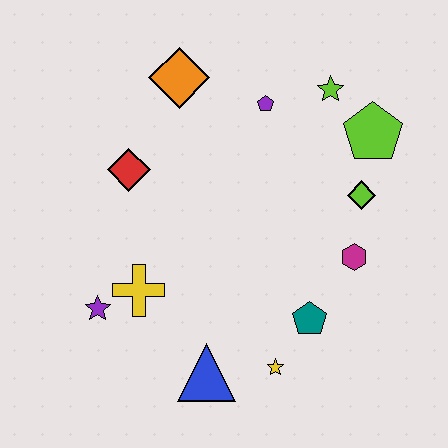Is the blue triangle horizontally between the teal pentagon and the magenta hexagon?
No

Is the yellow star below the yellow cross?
Yes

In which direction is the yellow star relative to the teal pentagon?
The yellow star is below the teal pentagon.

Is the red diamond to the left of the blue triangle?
Yes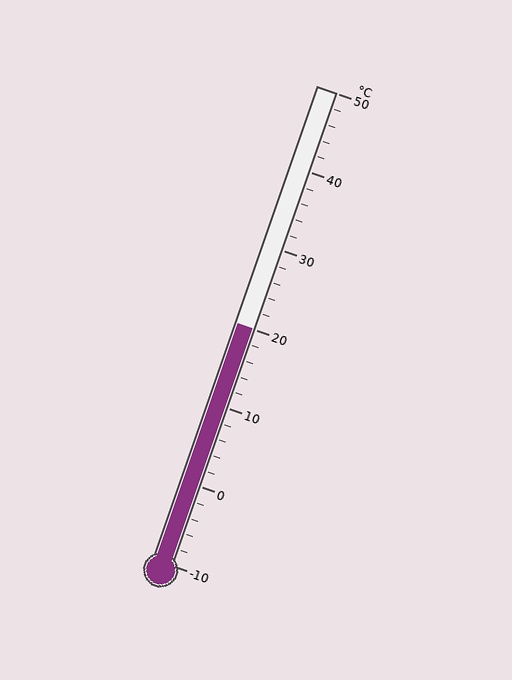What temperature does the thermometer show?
The thermometer shows approximately 20°C.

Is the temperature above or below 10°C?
The temperature is above 10°C.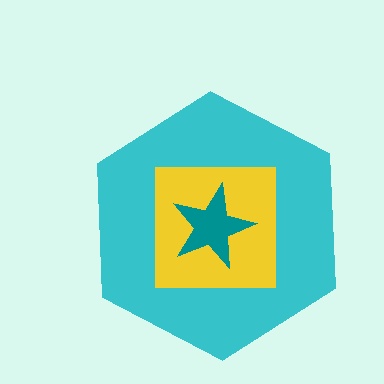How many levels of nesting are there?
3.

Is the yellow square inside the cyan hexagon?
Yes.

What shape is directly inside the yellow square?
The teal star.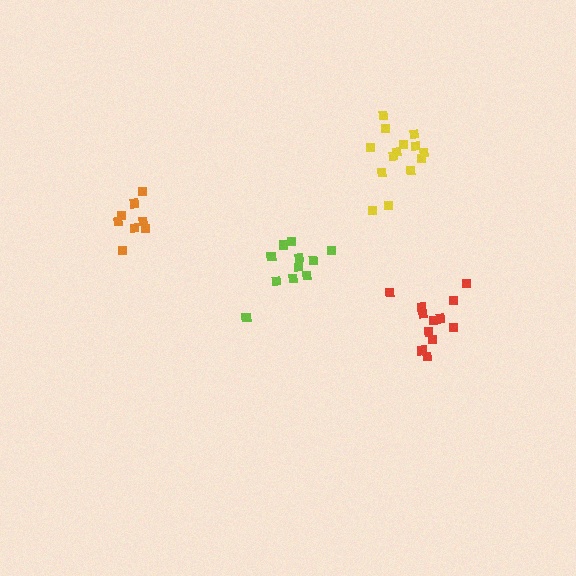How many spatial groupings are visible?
There are 4 spatial groupings.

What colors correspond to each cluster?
The clusters are colored: red, orange, yellow, lime.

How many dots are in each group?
Group 1: 13 dots, Group 2: 9 dots, Group 3: 14 dots, Group 4: 11 dots (47 total).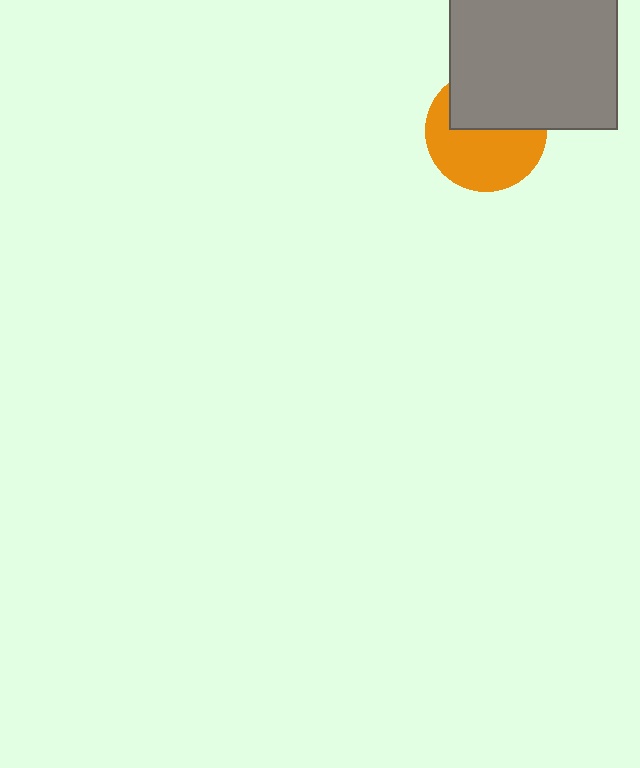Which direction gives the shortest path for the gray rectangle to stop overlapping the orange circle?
Moving up gives the shortest separation.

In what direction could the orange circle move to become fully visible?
The orange circle could move down. That would shift it out from behind the gray rectangle entirely.